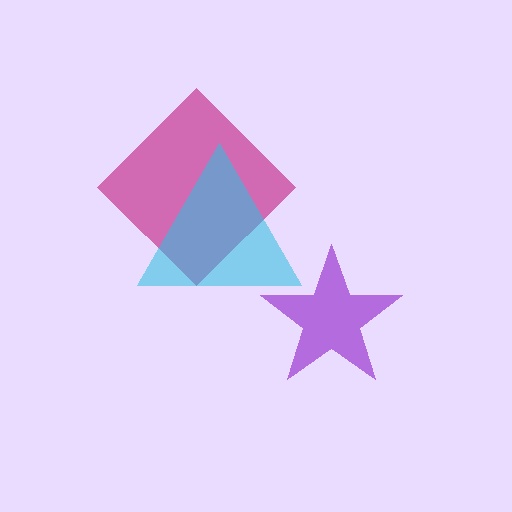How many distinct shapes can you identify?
There are 3 distinct shapes: a magenta diamond, a cyan triangle, a purple star.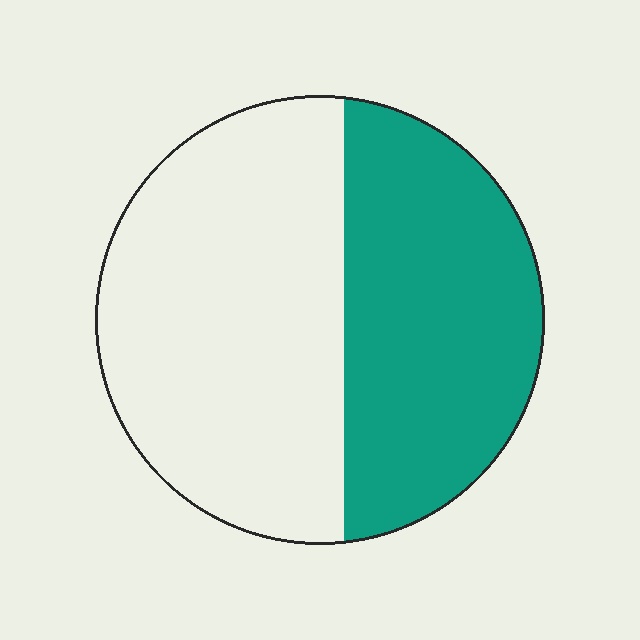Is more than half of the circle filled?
No.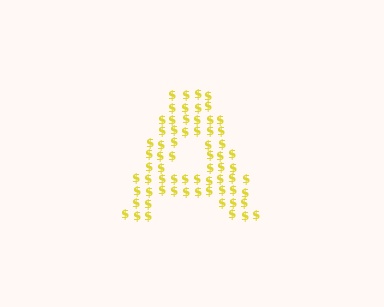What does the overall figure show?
The overall figure shows the letter A.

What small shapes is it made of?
It is made of small dollar signs.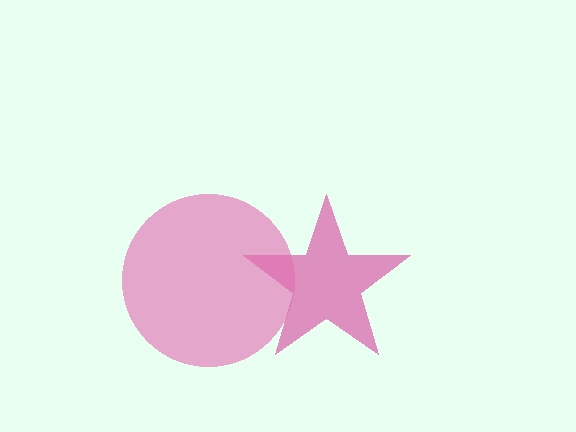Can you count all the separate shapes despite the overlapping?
Yes, there are 2 separate shapes.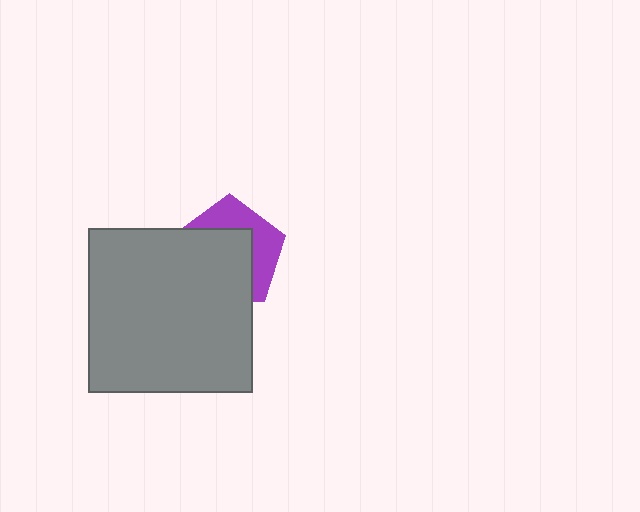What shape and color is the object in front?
The object in front is a gray square.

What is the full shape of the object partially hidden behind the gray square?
The partially hidden object is a purple pentagon.